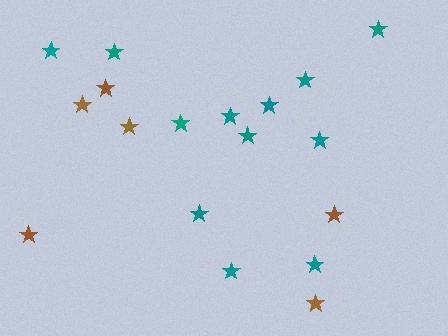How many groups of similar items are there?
There are 2 groups: one group of brown stars (6) and one group of teal stars (12).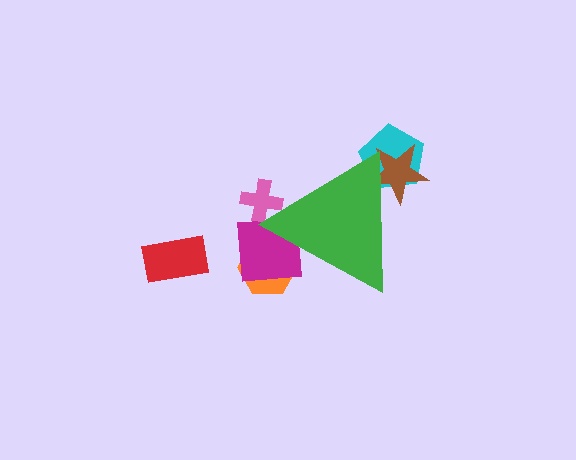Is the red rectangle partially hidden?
No, the red rectangle is fully visible.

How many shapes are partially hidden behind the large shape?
5 shapes are partially hidden.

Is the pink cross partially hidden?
Yes, the pink cross is partially hidden behind the green triangle.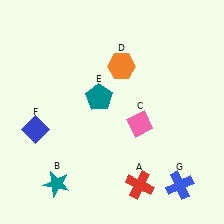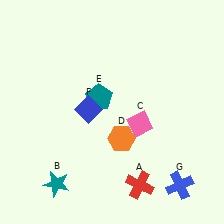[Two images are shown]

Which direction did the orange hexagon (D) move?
The orange hexagon (D) moved down.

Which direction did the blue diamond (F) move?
The blue diamond (F) moved right.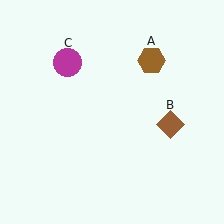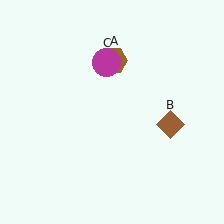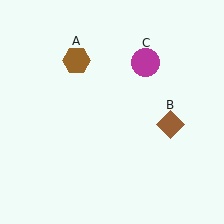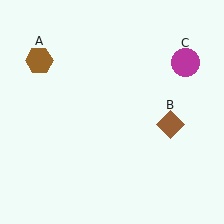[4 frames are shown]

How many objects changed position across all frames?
2 objects changed position: brown hexagon (object A), magenta circle (object C).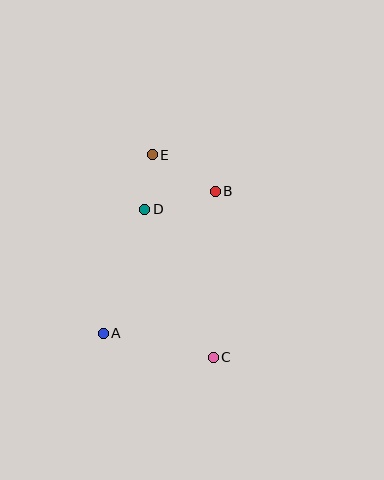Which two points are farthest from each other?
Points C and E are farthest from each other.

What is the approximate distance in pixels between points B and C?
The distance between B and C is approximately 166 pixels.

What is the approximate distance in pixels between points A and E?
The distance between A and E is approximately 185 pixels.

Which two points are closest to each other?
Points D and E are closest to each other.